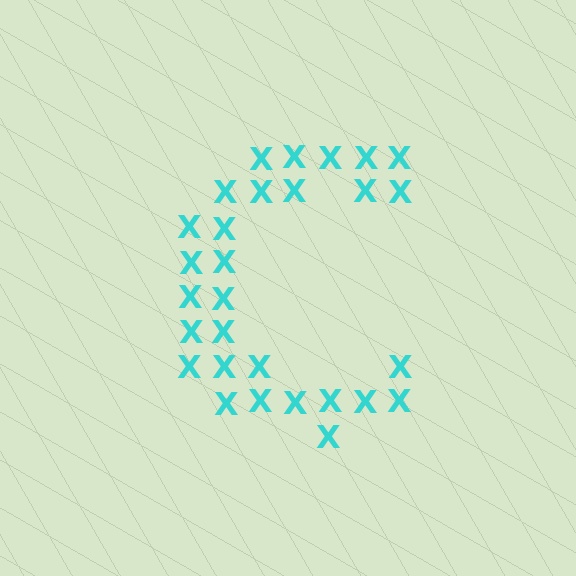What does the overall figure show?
The overall figure shows the letter C.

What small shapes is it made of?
It is made of small letter X's.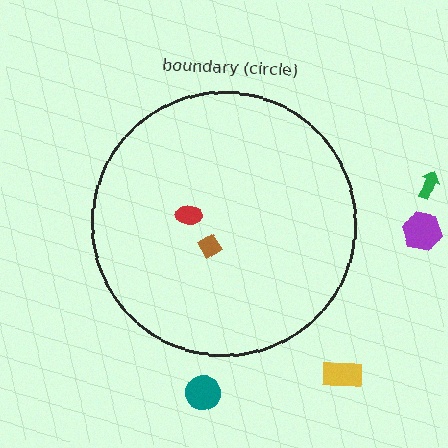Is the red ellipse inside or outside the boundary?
Inside.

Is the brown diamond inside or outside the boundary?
Inside.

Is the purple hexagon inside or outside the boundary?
Outside.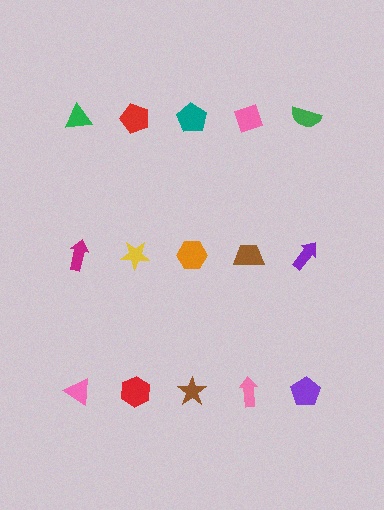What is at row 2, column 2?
A yellow star.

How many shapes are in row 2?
5 shapes.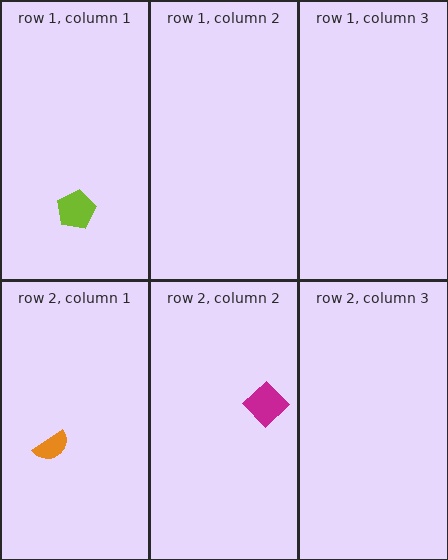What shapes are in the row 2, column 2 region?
The magenta diamond.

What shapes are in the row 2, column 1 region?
The orange semicircle.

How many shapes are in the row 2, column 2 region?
1.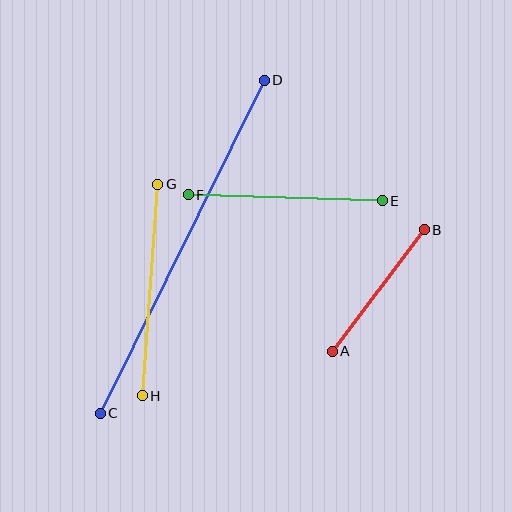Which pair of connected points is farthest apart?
Points C and D are farthest apart.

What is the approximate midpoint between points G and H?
The midpoint is at approximately (150, 290) pixels.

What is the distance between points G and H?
The distance is approximately 212 pixels.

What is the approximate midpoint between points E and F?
The midpoint is at approximately (285, 198) pixels.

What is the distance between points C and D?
The distance is approximately 371 pixels.